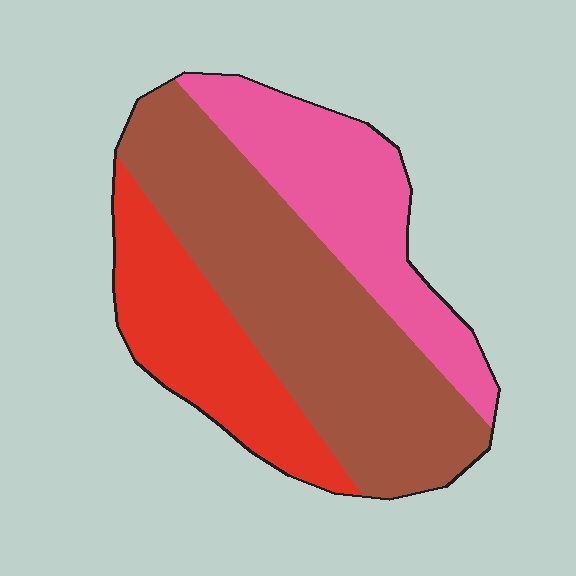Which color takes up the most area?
Brown, at roughly 50%.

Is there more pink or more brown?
Brown.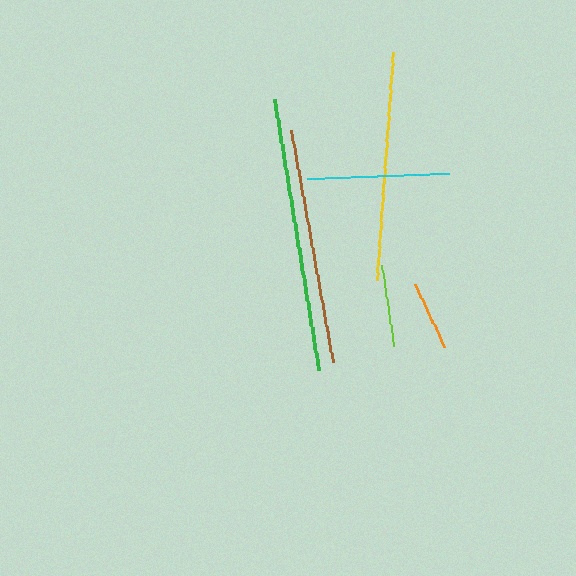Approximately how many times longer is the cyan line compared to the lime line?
The cyan line is approximately 1.8 times the length of the lime line.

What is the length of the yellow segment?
The yellow segment is approximately 229 pixels long.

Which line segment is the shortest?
The orange line is the shortest at approximately 69 pixels.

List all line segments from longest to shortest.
From longest to shortest: green, brown, yellow, cyan, lime, orange.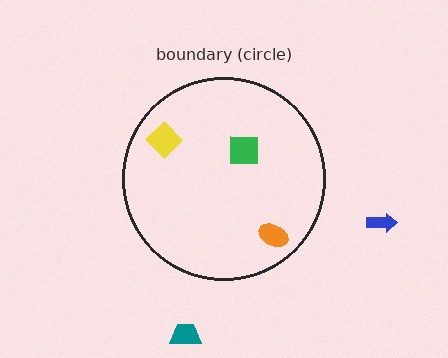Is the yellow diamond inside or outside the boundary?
Inside.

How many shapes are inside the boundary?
3 inside, 2 outside.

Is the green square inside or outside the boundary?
Inside.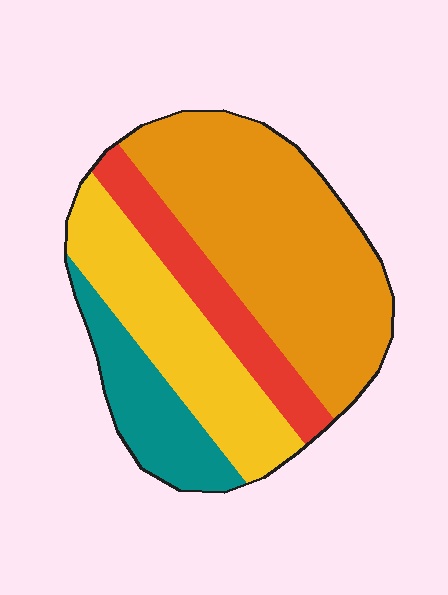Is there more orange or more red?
Orange.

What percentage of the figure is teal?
Teal takes up about one sixth (1/6) of the figure.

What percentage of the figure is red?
Red covers around 15% of the figure.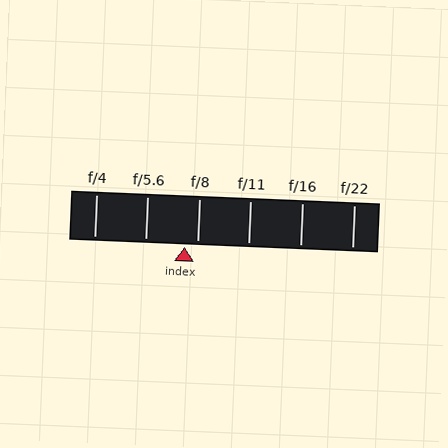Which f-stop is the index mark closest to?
The index mark is closest to f/8.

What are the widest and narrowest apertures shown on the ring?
The widest aperture shown is f/4 and the narrowest is f/22.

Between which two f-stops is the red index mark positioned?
The index mark is between f/5.6 and f/8.